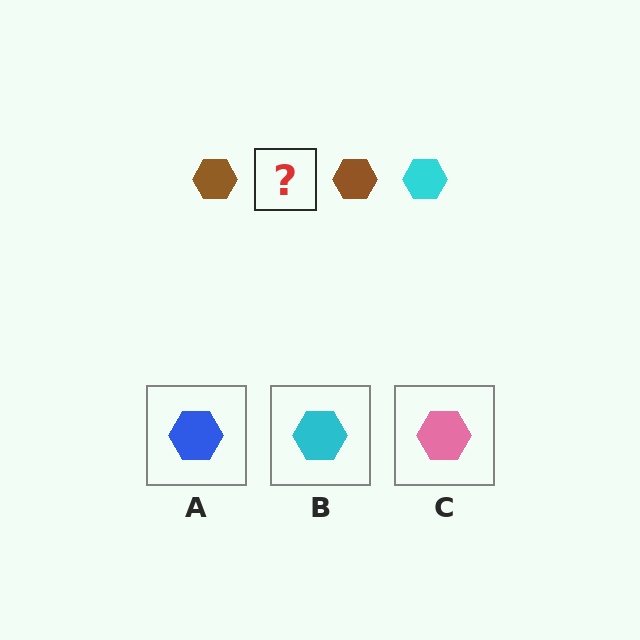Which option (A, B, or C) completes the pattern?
B.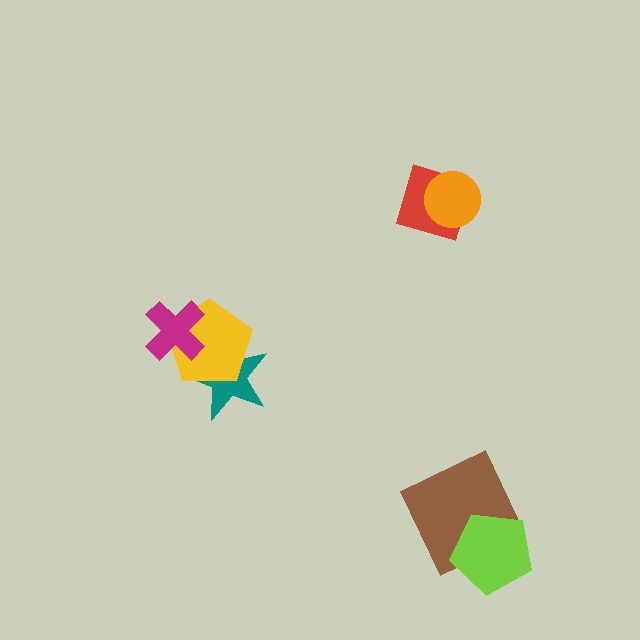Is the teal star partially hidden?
Yes, it is partially covered by another shape.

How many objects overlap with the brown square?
1 object overlaps with the brown square.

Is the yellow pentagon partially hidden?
Yes, it is partially covered by another shape.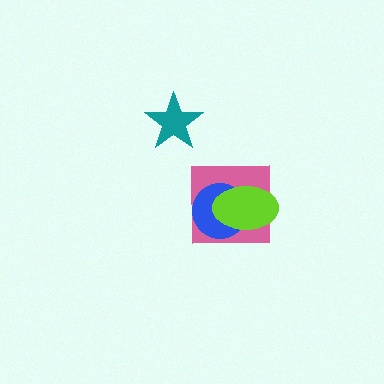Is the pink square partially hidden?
Yes, it is partially covered by another shape.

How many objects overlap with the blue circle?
2 objects overlap with the blue circle.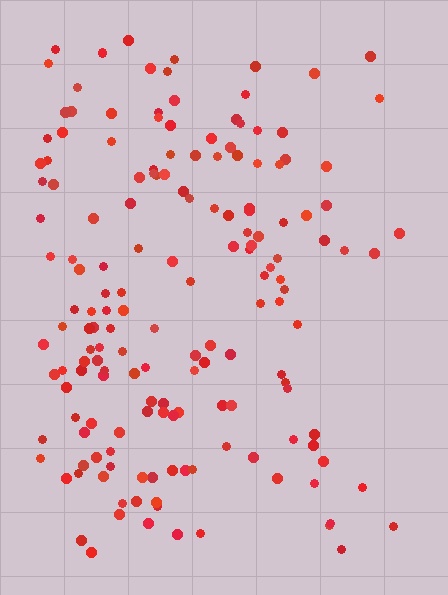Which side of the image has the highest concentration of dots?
The left.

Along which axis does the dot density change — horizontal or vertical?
Horizontal.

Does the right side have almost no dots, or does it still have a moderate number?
Still a moderate number, just noticeably fewer than the left.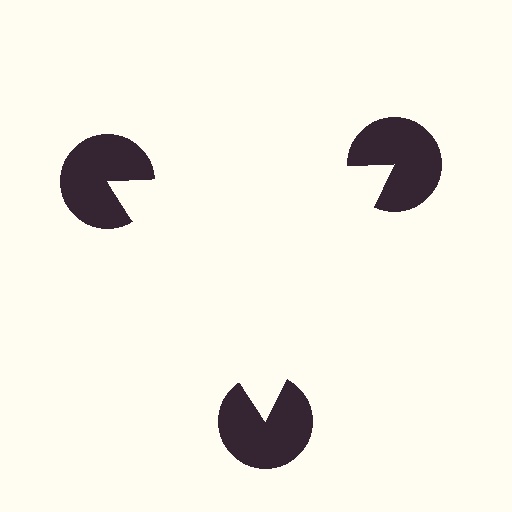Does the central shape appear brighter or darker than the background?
It typically appears slightly brighter than the background, even though no actual brightness change is drawn.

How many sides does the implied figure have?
3 sides.